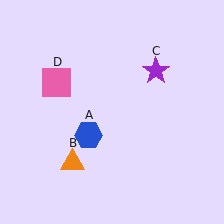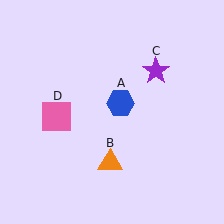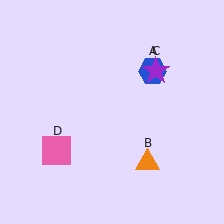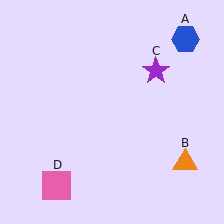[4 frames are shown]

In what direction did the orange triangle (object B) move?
The orange triangle (object B) moved right.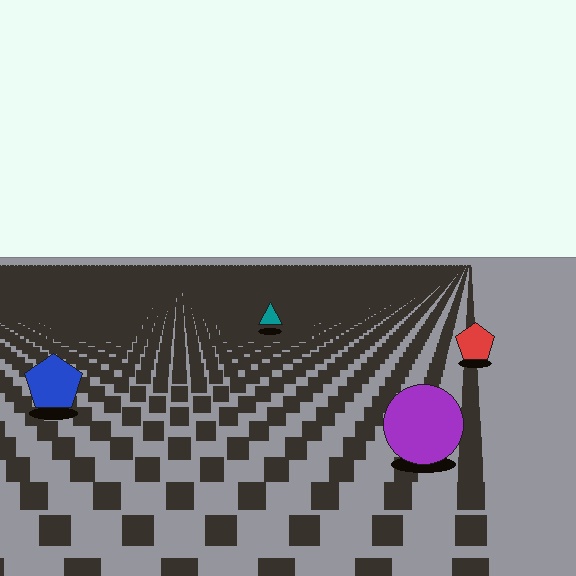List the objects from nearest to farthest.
From nearest to farthest: the purple circle, the blue pentagon, the red pentagon, the teal triangle.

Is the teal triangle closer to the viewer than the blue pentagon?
No. The blue pentagon is closer — you can tell from the texture gradient: the ground texture is coarser near it.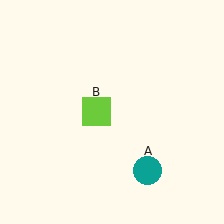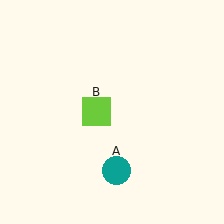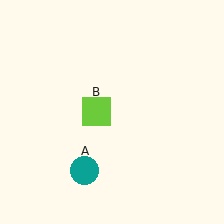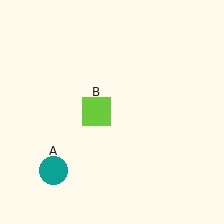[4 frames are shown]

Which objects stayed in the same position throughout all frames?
Lime square (object B) remained stationary.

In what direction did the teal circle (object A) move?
The teal circle (object A) moved left.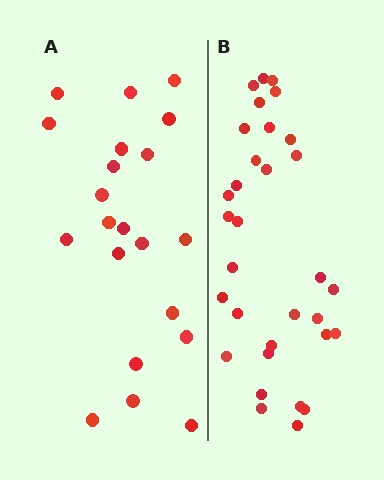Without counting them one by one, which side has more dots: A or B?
Region B (the right region) has more dots.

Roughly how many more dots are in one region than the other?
Region B has roughly 12 or so more dots than region A.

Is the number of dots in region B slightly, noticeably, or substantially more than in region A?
Region B has substantially more. The ratio is roughly 1.5 to 1.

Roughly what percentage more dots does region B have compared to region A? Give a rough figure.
About 50% more.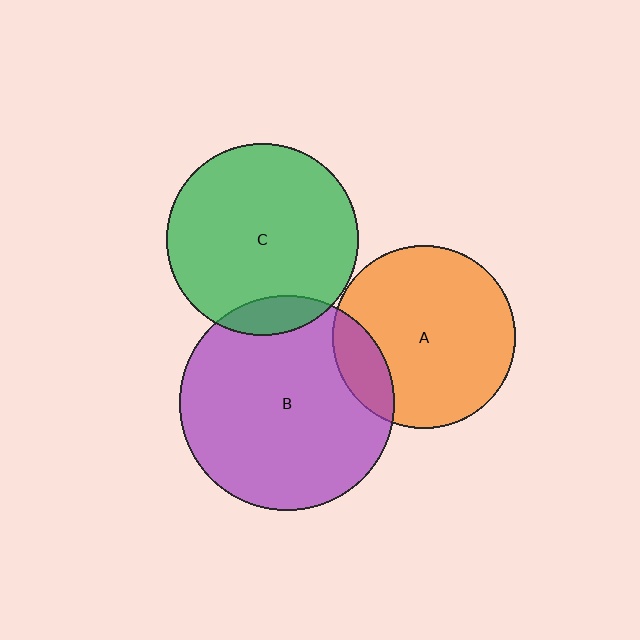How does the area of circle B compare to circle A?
Approximately 1.4 times.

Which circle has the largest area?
Circle B (purple).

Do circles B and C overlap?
Yes.